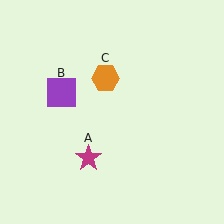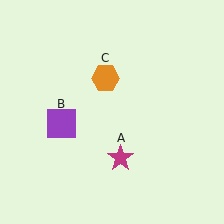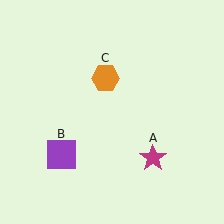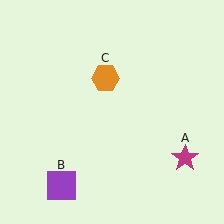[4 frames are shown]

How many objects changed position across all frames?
2 objects changed position: magenta star (object A), purple square (object B).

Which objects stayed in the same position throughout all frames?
Orange hexagon (object C) remained stationary.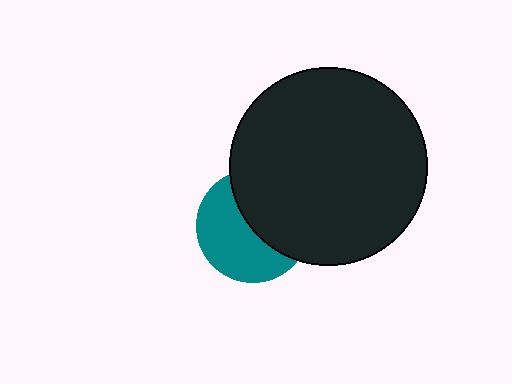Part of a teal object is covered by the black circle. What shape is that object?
It is a circle.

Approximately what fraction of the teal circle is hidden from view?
Roughly 47% of the teal circle is hidden behind the black circle.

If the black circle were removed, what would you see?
You would see the complete teal circle.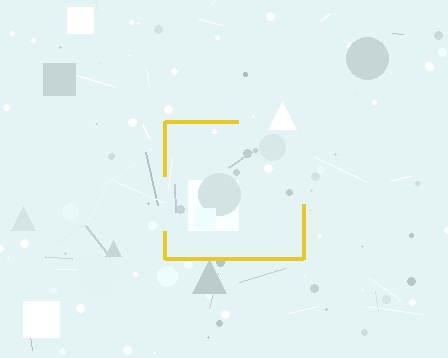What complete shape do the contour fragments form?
The contour fragments form a square.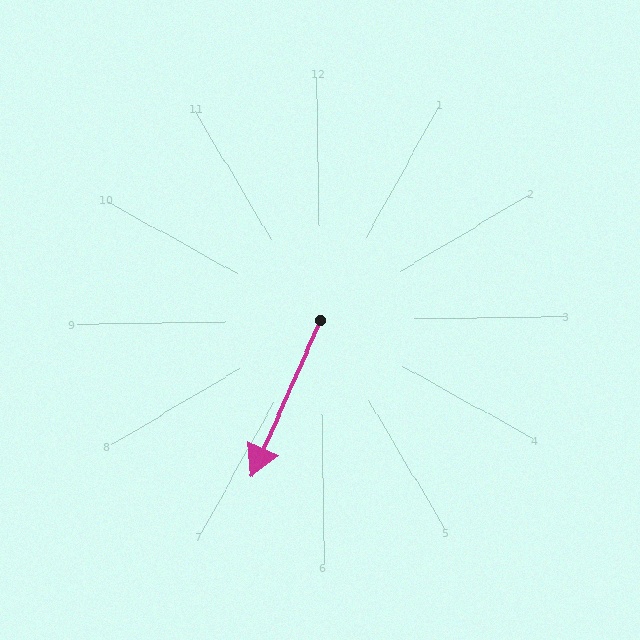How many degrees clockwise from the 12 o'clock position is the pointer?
Approximately 205 degrees.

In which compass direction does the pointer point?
Southwest.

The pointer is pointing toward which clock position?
Roughly 7 o'clock.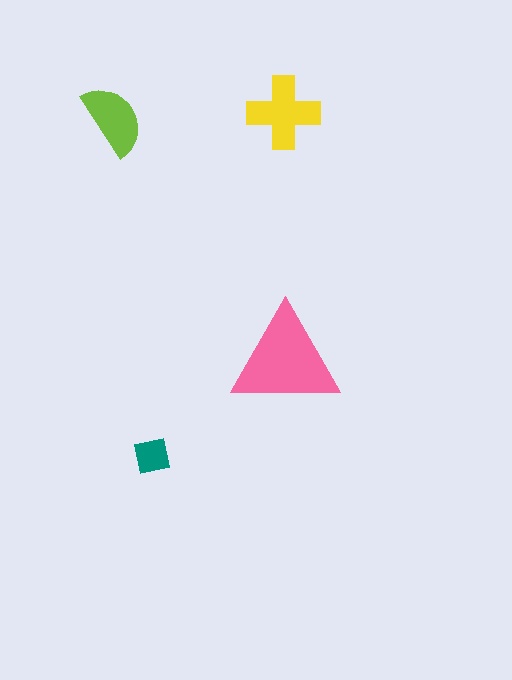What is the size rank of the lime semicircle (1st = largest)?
3rd.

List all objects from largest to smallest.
The pink triangle, the yellow cross, the lime semicircle, the teal square.